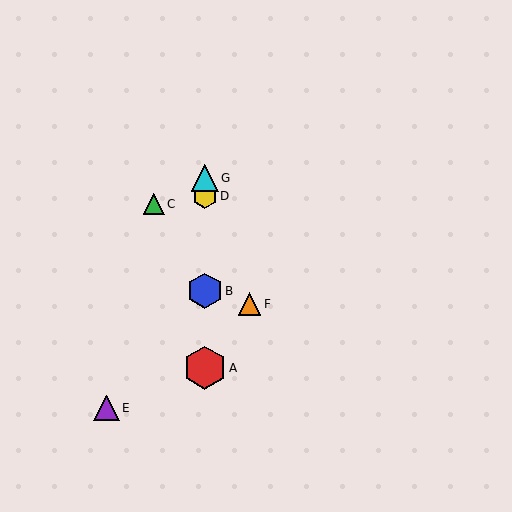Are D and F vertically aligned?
No, D is at x≈205 and F is at x≈250.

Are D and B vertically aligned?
Yes, both are at x≈205.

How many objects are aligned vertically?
4 objects (A, B, D, G) are aligned vertically.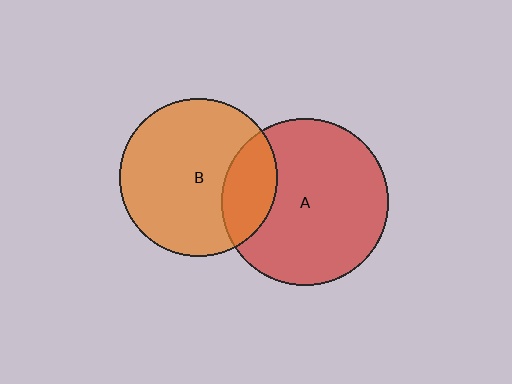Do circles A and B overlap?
Yes.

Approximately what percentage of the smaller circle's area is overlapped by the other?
Approximately 25%.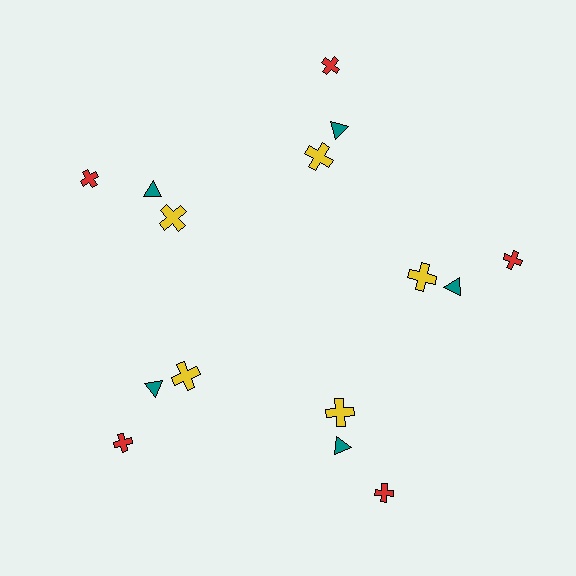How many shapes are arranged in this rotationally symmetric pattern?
There are 15 shapes, arranged in 5 groups of 3.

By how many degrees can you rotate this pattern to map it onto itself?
The pattern maps onto itself every 72 degrees of rotation.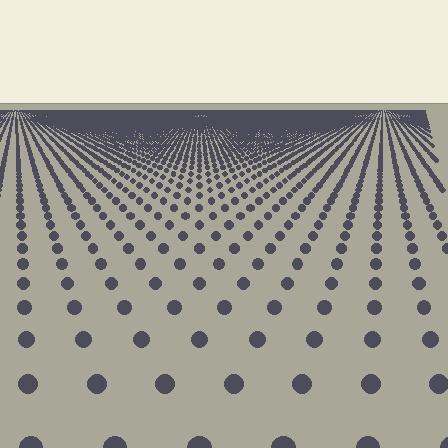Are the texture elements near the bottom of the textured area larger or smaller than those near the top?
Larger. Near the bottom, elements are closer to the viewer and appear at a bigger on-screen size.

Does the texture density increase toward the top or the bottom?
Density increases toward the top.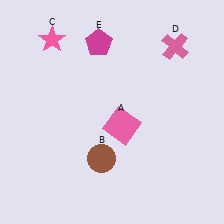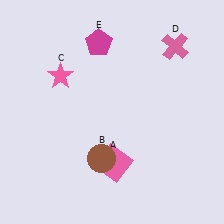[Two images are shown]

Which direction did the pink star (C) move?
The pink star (C) moved down.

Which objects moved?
The objects that moved are: the pink square (A), the pink star (C).